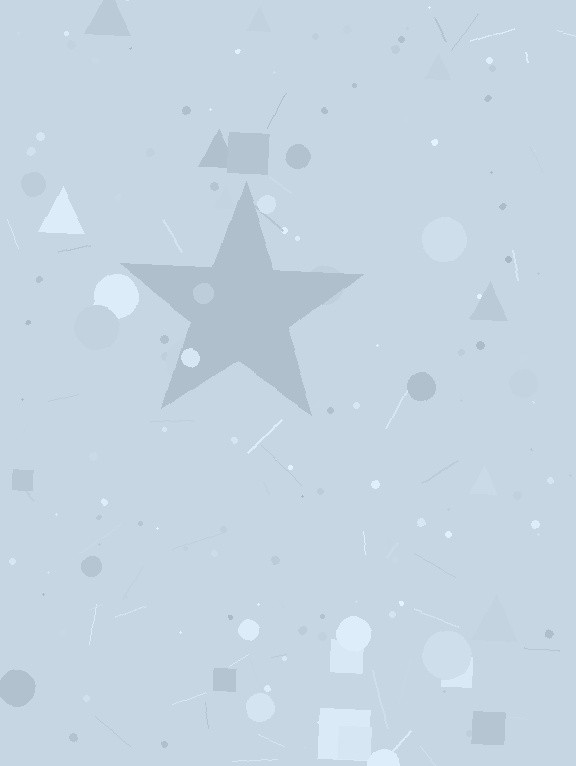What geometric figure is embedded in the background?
A star is embedded in the background.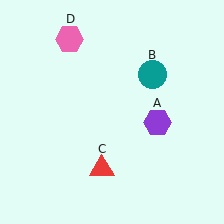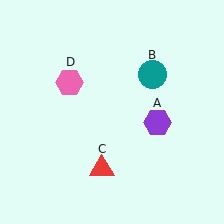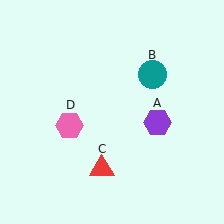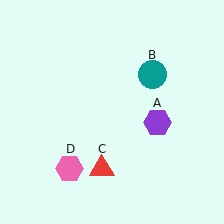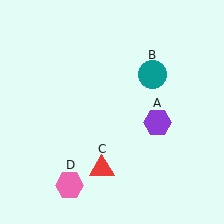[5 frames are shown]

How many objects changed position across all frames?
1 object changed position: pink hexagon (object D).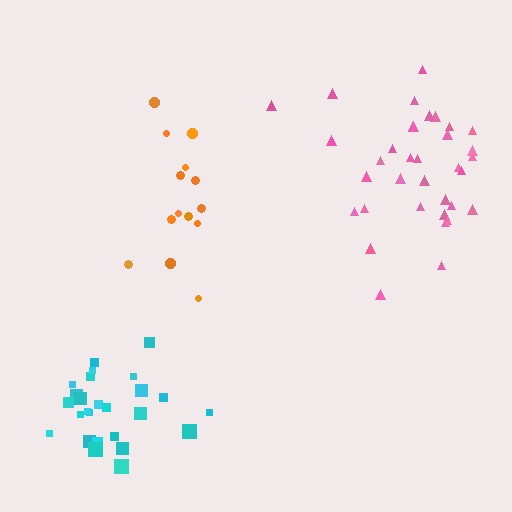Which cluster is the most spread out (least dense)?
Orange.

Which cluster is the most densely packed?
Cyan.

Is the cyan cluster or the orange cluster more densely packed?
Cyan.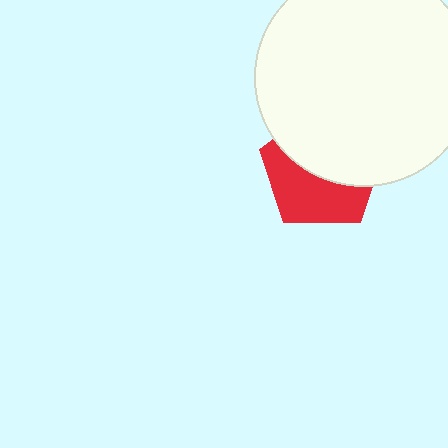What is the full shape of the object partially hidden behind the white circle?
The partially hidden object is a red pentagon.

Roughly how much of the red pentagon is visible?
About half of it is visible (roughly 47%).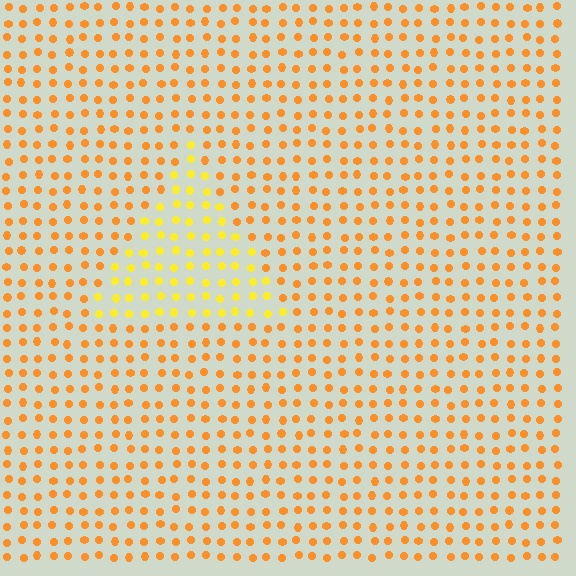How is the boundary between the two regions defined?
The boundary is defined purely by a slight shift in hue (about 27 degrees). Spacing, size, and orientation are identical on both sides.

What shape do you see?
I see a triangle.